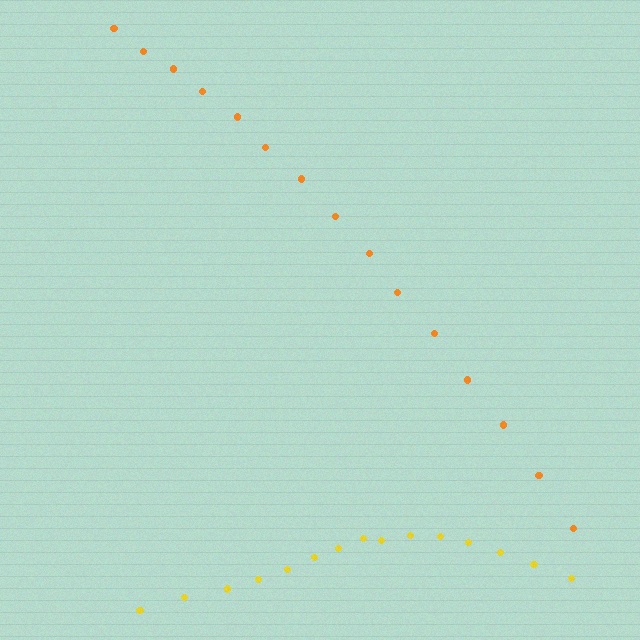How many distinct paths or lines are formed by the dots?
There are 2 distinct paths.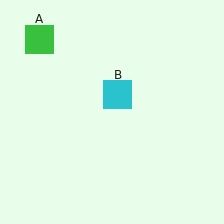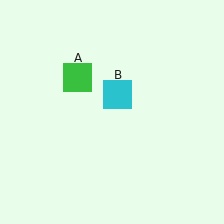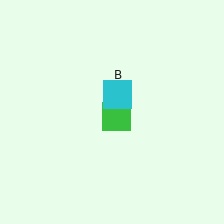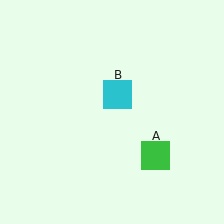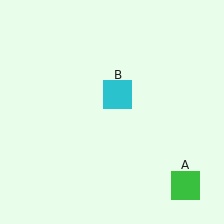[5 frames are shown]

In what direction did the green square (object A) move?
The green square (object A) moved down and to the right.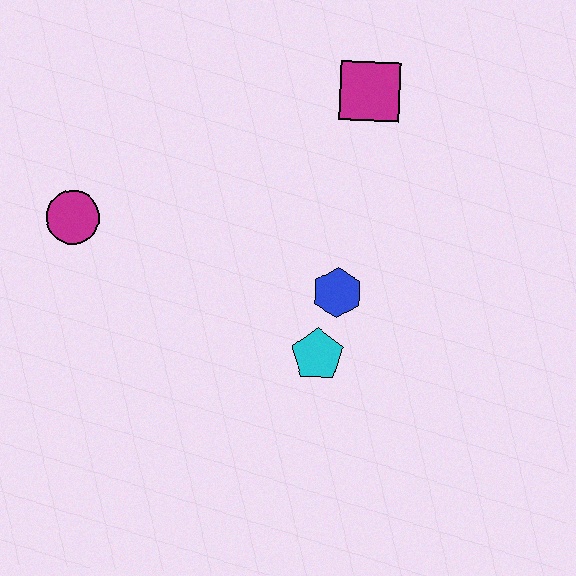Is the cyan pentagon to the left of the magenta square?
Yes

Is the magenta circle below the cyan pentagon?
No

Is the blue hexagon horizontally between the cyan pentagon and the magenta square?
Yes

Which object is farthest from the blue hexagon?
The magenta circle is farthest from the blue hexagon.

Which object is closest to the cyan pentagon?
The blue hexagon is closest to the cyan pentagon.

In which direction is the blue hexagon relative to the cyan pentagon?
The blue hexagon is above the cyan pentagon.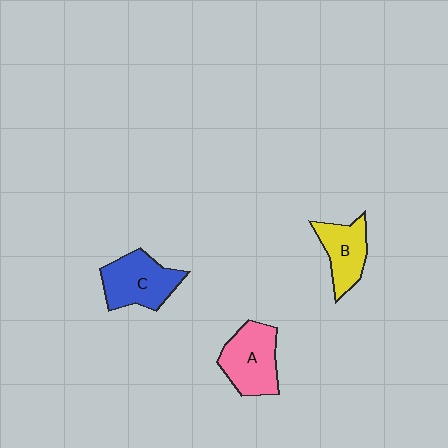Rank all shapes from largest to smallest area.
From largest to smallest: C (blue), A (pink), B (yellow).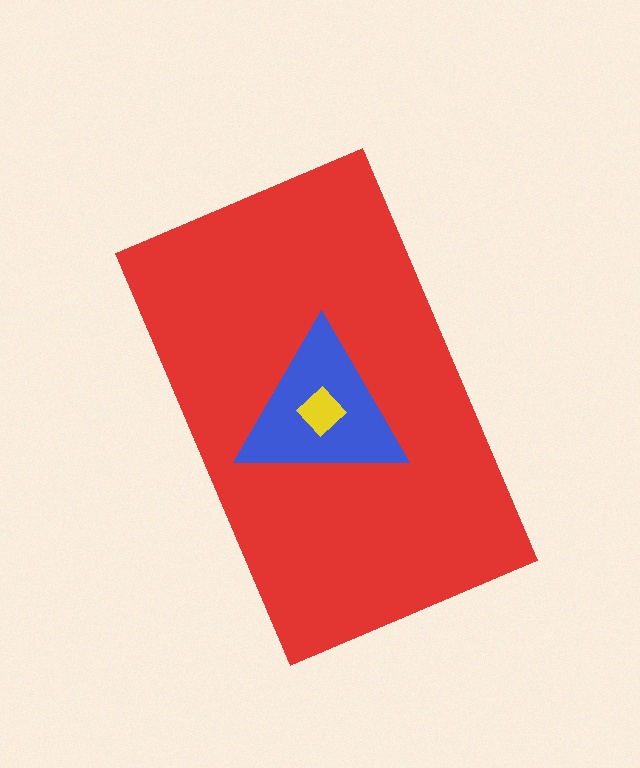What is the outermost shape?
The red rectangle.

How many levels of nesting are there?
3.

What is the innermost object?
The yellow diamond.